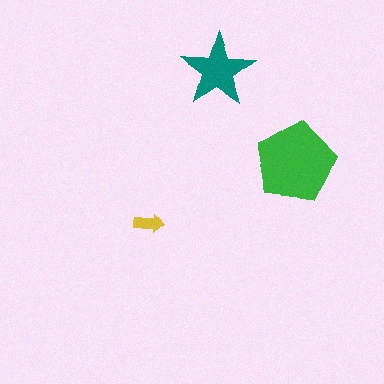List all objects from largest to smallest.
The green pentagon, the teal star, the yellow arrow.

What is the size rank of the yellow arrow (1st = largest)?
3rd.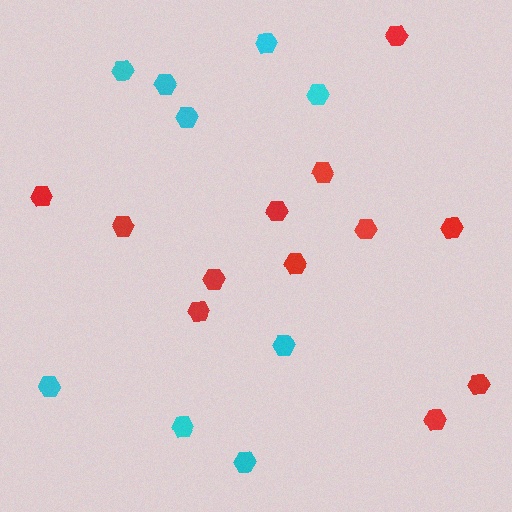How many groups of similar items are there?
There are 2 groups: one group of cyan hexagons (9) and one group of red hexagons (12).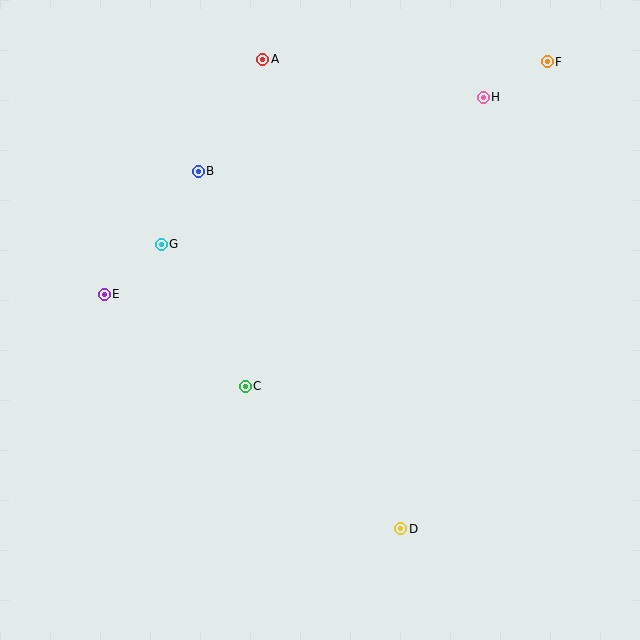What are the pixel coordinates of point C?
Point C is at (245, 386).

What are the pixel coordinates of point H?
Point H is at (483, 97).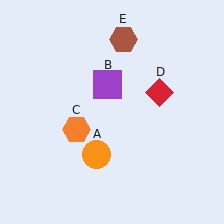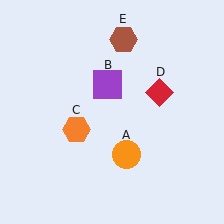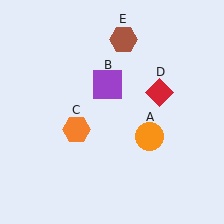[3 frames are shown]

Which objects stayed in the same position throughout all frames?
Purple square (object B) and orange hexagon (object C) and red diamond (object D) and brown hexagon (object E) remained stationary.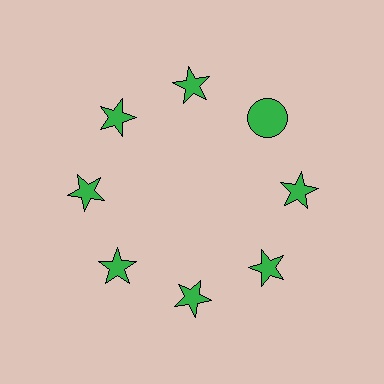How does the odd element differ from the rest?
It has a different shape: circle instead of star.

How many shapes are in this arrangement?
There are 8 shapes arranged in a ring pattern.